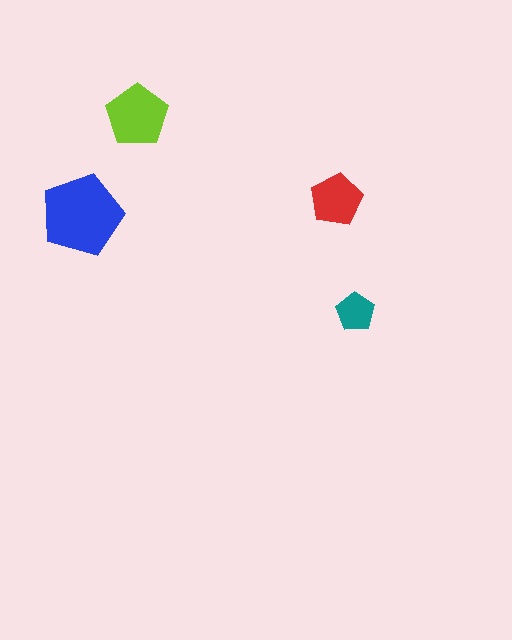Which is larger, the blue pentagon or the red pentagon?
The blue one.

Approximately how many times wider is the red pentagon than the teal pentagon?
About 1.5 times wider.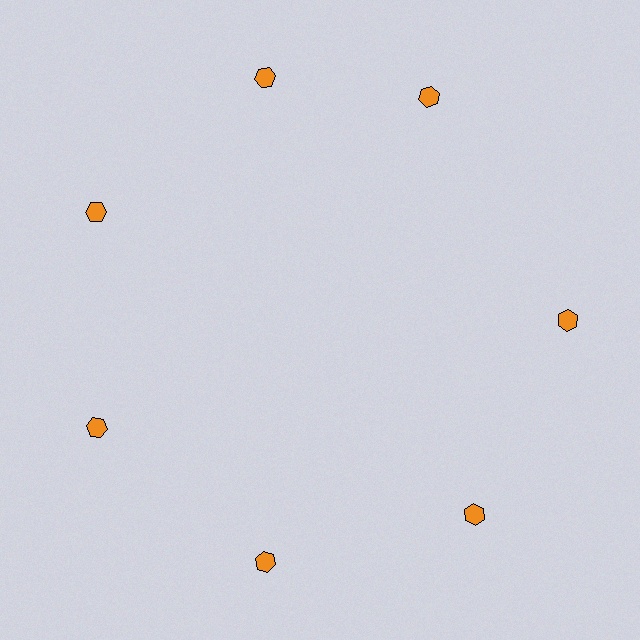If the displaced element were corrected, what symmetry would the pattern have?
It would have 7-fold rotational symmetry — the pattern would map onto itself every 51 degrees.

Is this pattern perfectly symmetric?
No. The 7 orange hexagons are arranged in a ring, but one element near the 1 o'clock position is rotated out of alignment along the ring, breaking the 7-fold rotational symmetry.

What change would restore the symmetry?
The symmetry would be restored by rotating it back into even spacing with its neighbors so that all 7 hexagons sit at equal angles and equal distance from the center.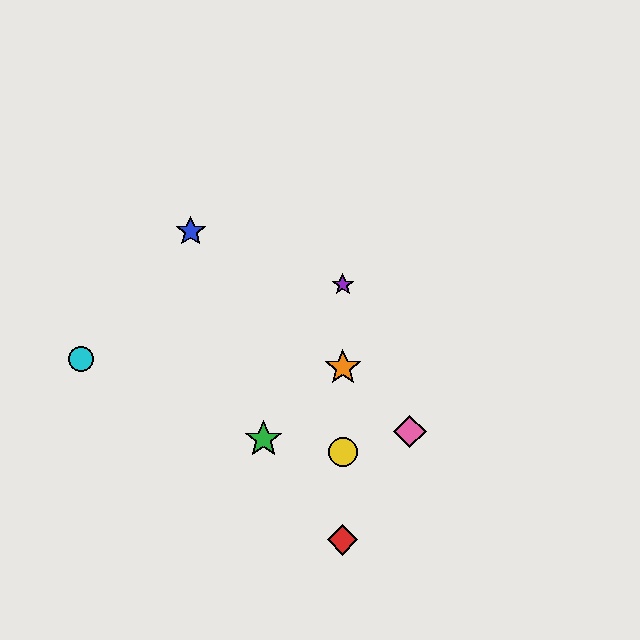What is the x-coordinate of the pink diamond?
The pink diamond is at x≈410.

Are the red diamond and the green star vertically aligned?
No, the red diamond is at x≈343 and the green star is at x≈264.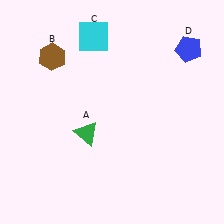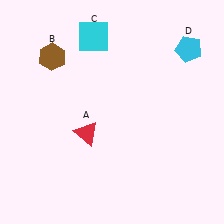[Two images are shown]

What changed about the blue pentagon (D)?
In Image 1, D is blue. In Image 2, it changed to cyan.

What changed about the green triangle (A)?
In Image 1, A is green. In Image 2, it changed to red.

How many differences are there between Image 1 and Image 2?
There are 2 differences between the two images.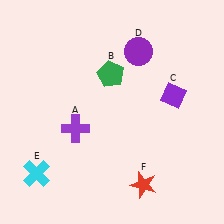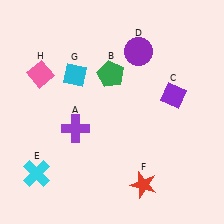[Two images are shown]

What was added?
A cyan diamond (G), a pink diamond (H) were added in Image 2.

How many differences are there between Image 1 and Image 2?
There are 2 differences between the two images.